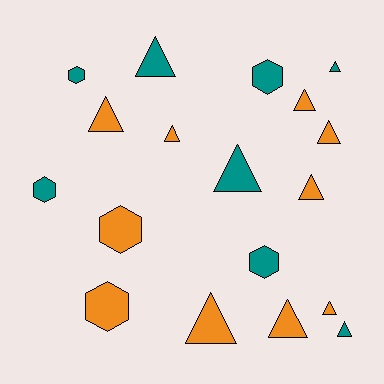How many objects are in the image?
There are 18 objects.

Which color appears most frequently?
Orange, with 10 objects.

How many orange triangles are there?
There are 8 orange triangles.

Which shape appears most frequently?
Triangle, with 12 objects.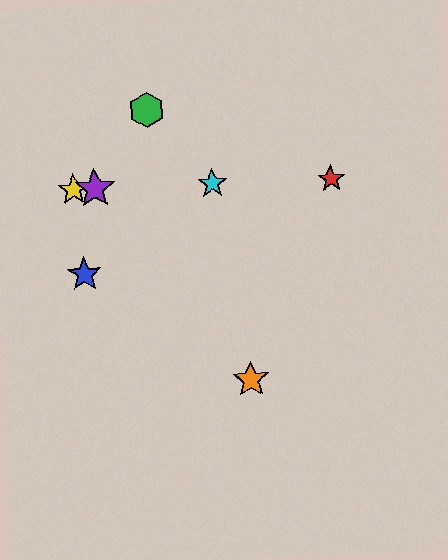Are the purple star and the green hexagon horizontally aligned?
No, the purple star is at y≈189 and the green hexagon is at y≈110.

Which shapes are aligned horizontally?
The red star, the yellow star, the purple star, the cyan star are aligned horizontally.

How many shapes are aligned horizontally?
4 shapes (the red star, the yellow star, the purple star, the cyan star) are aligned horizontally.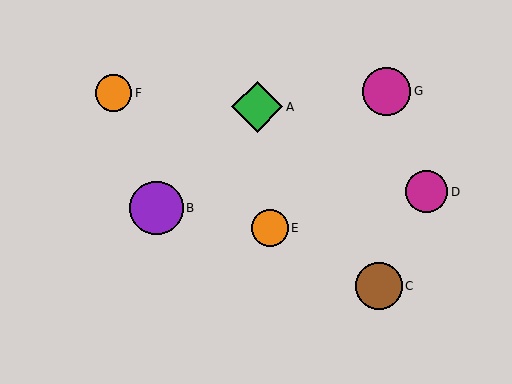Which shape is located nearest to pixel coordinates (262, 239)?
The orange circle (labeled E) at (270, 228) is nearest to that location.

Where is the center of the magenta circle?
The center of the magenta circle is at (387, 91).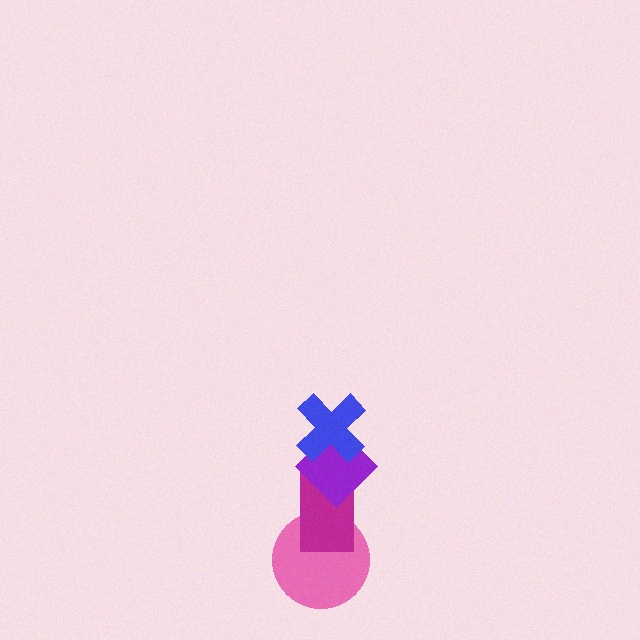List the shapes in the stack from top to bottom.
From top to bottom: the blue cross, the purple diamond, the magenta rectangle, the pink circle.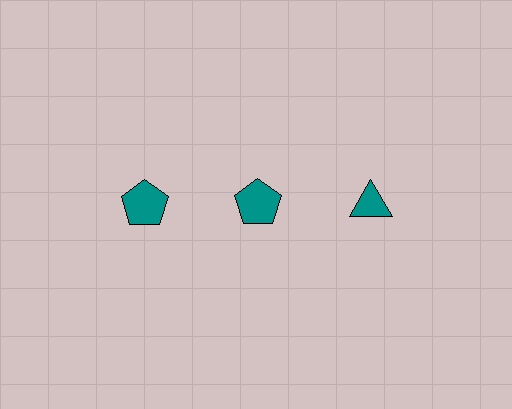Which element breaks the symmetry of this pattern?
The teal triangle in the top row, center column breaks the symmetry. All other shapes are teal pentagons.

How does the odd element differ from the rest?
It has a different shape: triangle instead of pentagon.